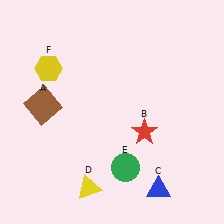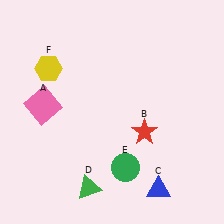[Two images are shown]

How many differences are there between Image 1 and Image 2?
There are 2 differences between the two images.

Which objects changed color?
A changed from brown to pink. D changed from yellow to green.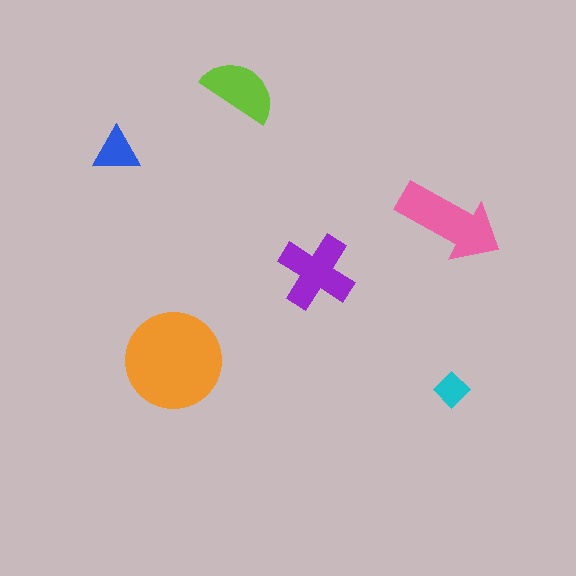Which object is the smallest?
The cyan diamond.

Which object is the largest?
The orange circle.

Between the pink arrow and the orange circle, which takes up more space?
The orange circle.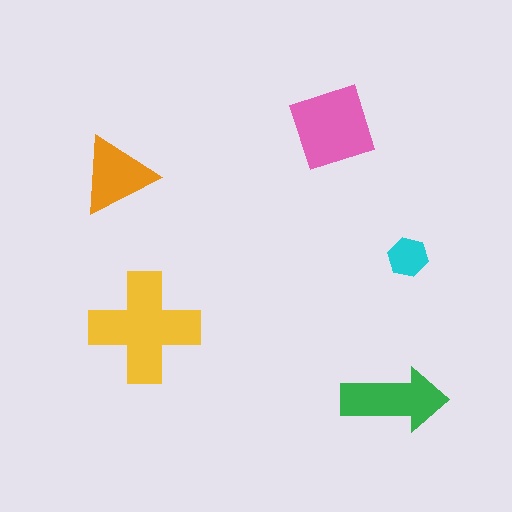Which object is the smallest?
The cyan hexagon.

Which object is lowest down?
The green arrow is bottommost.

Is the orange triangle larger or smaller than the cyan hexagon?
Larger.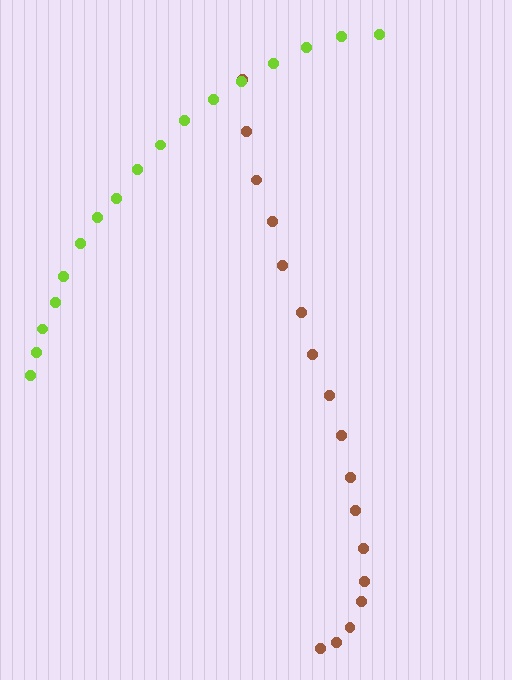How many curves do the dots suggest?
There are 2 distinct paths.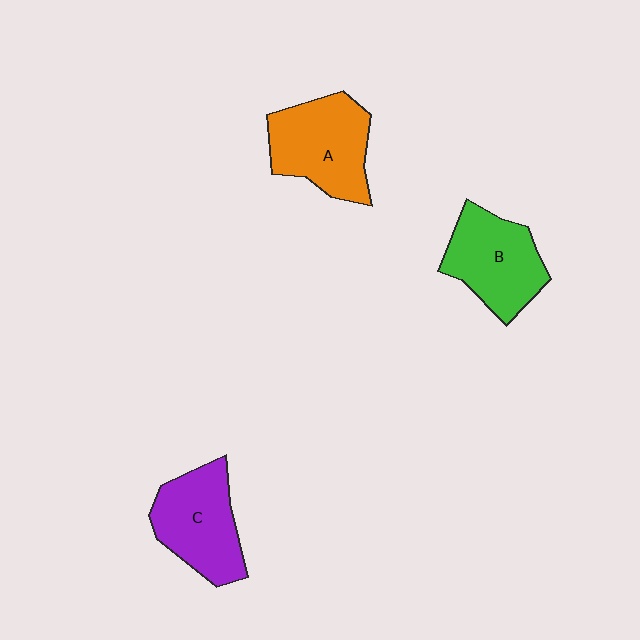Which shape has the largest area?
Shape A (orange).